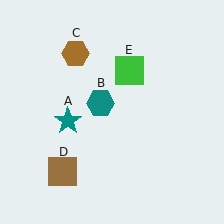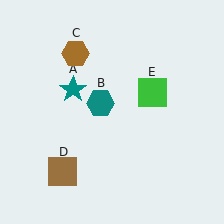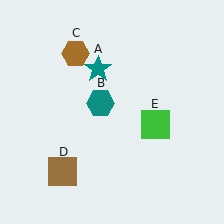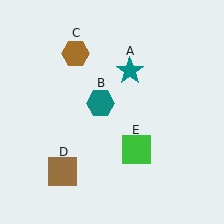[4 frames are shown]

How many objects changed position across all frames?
2 objects changed position: teal star (object A), green square (object E).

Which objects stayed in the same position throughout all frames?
Teal hexagon (object B) and brown hexagon (object C) and brown square (object D) remained stationary.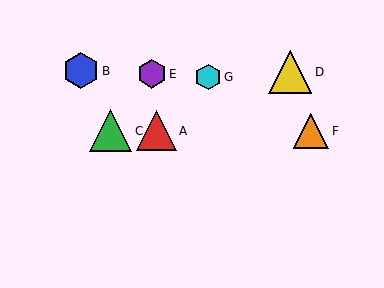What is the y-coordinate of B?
Object B is at y≈71.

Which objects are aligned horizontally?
Objects A, C, F are aligned horizontally.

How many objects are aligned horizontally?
3 objects (A, C, F) are aligned horizontally.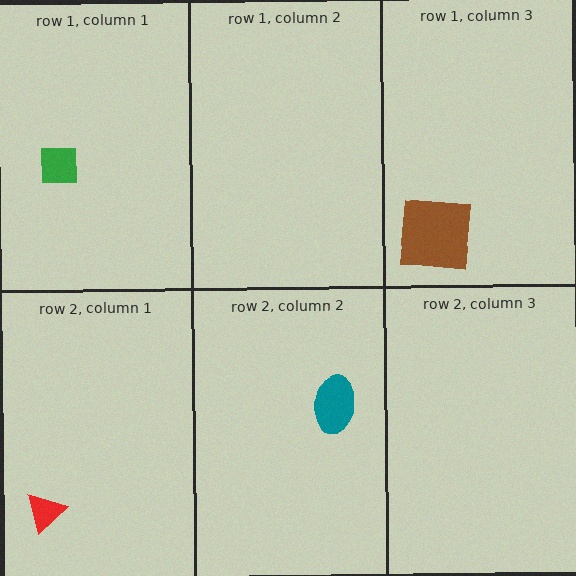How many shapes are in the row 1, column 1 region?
1.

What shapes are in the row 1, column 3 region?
The brown square.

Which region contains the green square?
The row 1, column 1 region.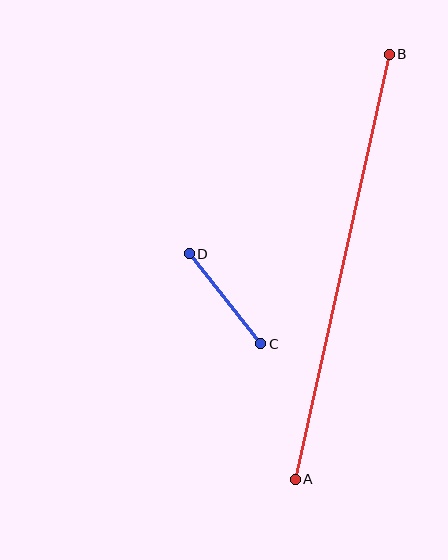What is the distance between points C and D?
The distance is approximately 115 pixels.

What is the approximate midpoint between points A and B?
The midpoint is at approximately (342, 267) pixels.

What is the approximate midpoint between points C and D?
The midpoint is at approximately (225, 299) pixels.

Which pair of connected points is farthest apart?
Points A and B are farthest apart.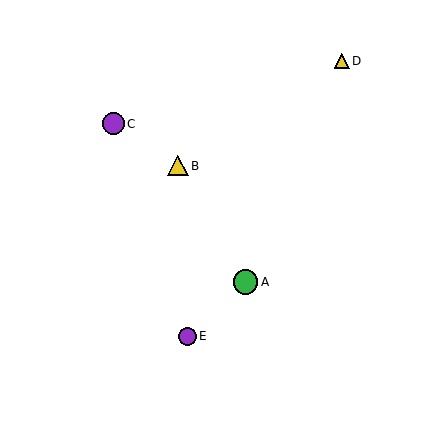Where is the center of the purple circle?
The center of the purple circle is at (113, 124).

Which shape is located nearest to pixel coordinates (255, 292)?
The green circle (labeled A) at (246, 282) is nearest to that location.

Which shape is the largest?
The green circle (labeled A) is the largest.